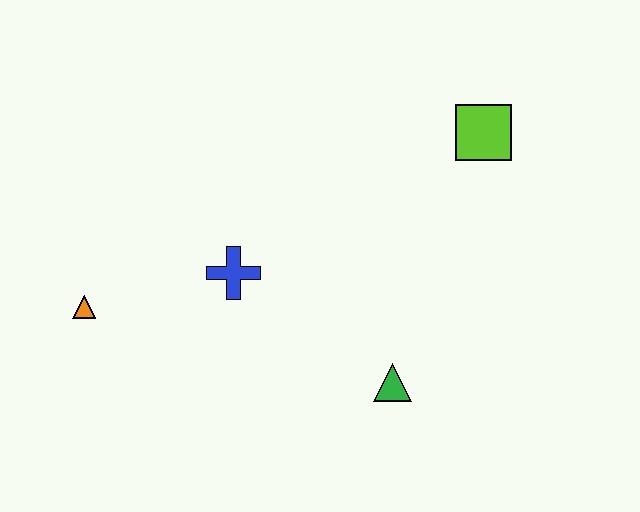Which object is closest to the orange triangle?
The blue cross is closest to the orange triangle.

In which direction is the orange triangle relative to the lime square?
The orange triangle is to the left of the lime square.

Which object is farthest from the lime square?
The orange triangle is farthest from the lime square.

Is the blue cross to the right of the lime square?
No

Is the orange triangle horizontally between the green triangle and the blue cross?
No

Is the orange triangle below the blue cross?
Yes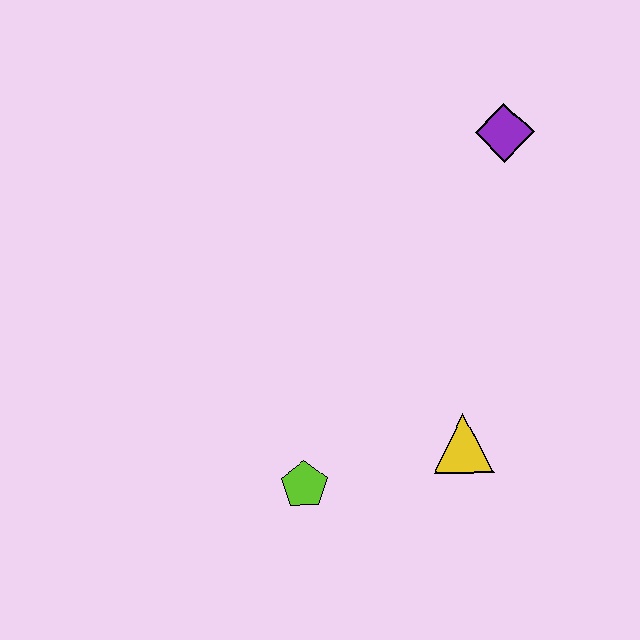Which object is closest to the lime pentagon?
The yellow triangle is closest to the lime pentagon.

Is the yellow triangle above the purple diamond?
No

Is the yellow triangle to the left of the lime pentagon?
No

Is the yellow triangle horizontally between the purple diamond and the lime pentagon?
Yes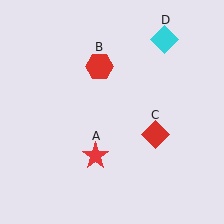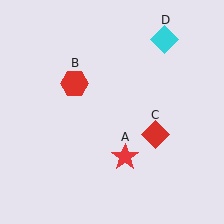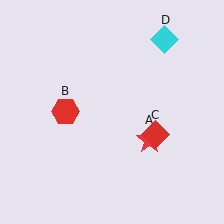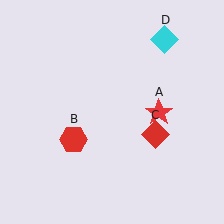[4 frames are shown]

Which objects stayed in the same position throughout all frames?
Red diamond (object C) and cyan diamond (object D) remained stationary.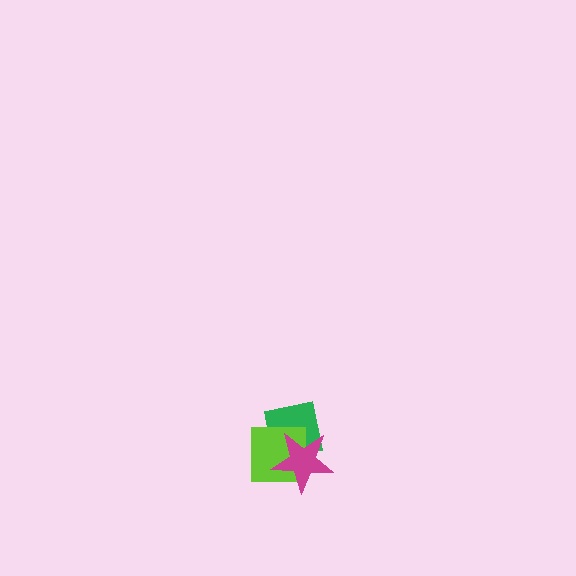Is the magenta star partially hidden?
No, no other shape covers it.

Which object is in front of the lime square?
The magenta star is in front of the lime square.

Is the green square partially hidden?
Yes, it is partially covered by another shape.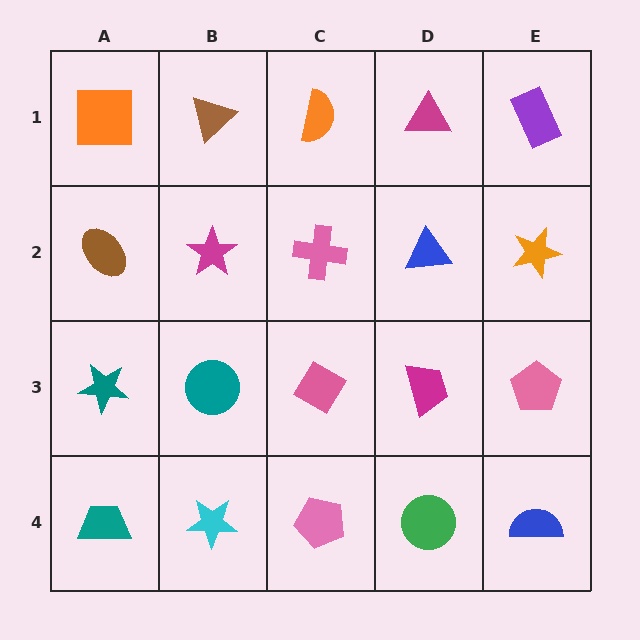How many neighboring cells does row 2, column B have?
4.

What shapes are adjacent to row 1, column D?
A blue triangle (row 2, column D), an orange semicircle (row 1, column C), a purple rectangle (row 1, column E).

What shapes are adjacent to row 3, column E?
An orange star (row 2, column E), a blue semicircle (row 4, column E), a magenta trapezoid (row 3, column D).